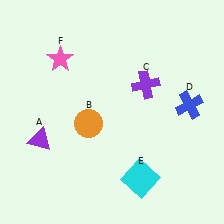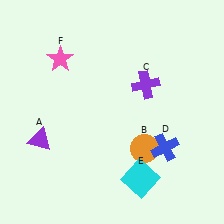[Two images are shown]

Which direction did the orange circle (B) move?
The orange circle (B) moved right.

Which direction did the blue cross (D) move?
The blue cross (D) moved down.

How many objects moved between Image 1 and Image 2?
2 objects moved between the two images.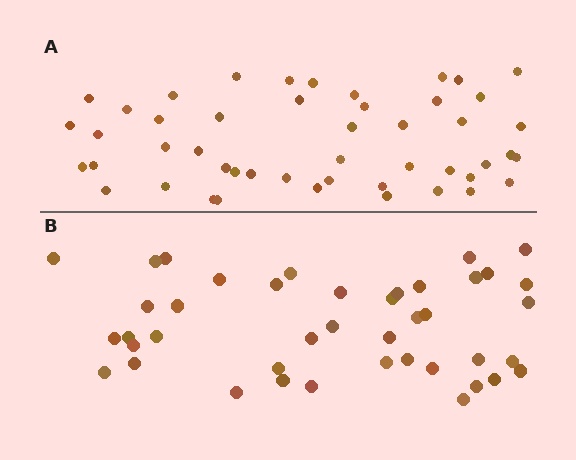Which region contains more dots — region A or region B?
Region A (the top region) has more dots.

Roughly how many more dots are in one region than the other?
Region A has about 6 more dots than region B.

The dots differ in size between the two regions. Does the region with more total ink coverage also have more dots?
No. Region B has more total ink coverage because its dots are larger, but region A actually contains more individual dots. Total area can be misleading — the number of items is what matters here.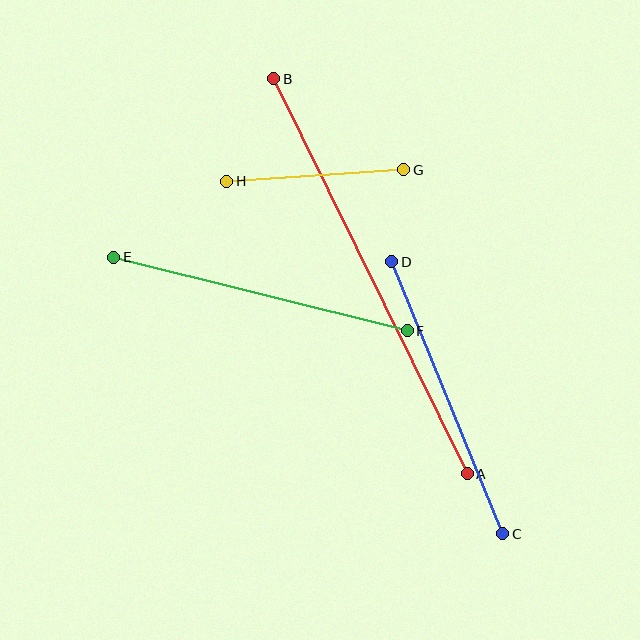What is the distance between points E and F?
The distance is approximately 303 pixels.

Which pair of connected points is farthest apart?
Points A and B are farthest apart.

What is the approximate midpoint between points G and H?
The midpoint is at approximately (315, 175) pixels.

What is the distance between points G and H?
The distance is approximately 177 pixels.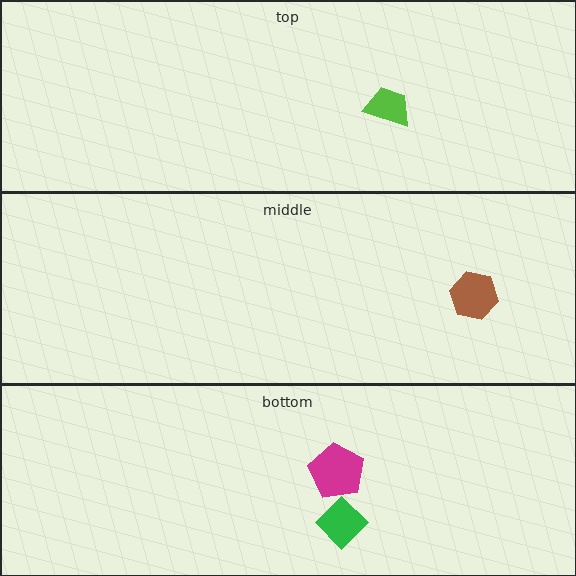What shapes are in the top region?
The lime trapezoid.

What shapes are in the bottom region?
The magenta pentagon, the green diamond.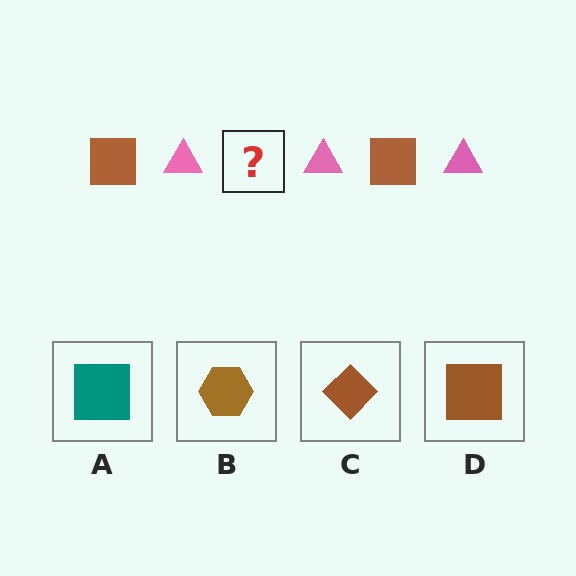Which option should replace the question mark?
Option D.